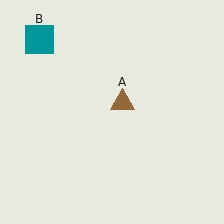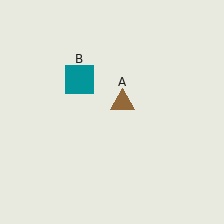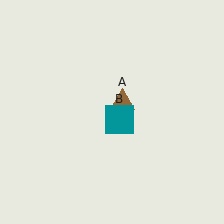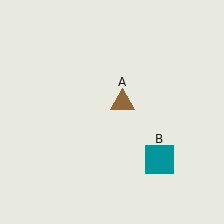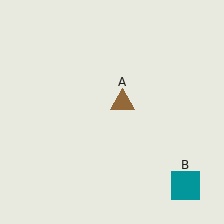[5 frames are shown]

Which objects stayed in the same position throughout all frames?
Brown triangle (object A) remained stationary.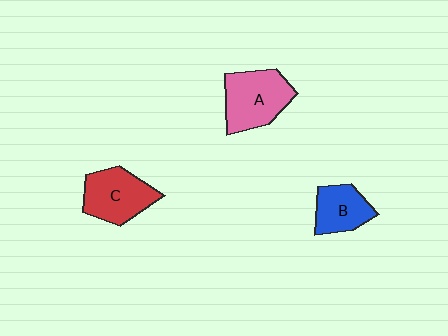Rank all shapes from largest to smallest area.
From largest to smallest: A (pink), C (red), B (blue).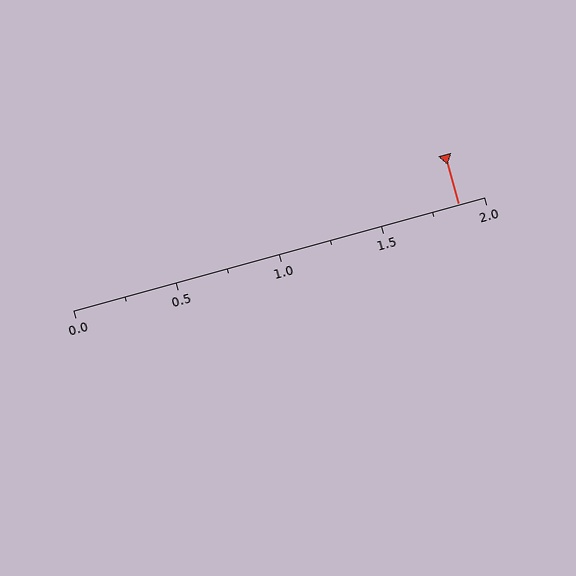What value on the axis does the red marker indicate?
The marker indicates approximately 1.88.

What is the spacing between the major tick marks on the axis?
The major ticks are spaced 0.5 apart.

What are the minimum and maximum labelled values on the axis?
The axis runs from 0.0 to 2.0.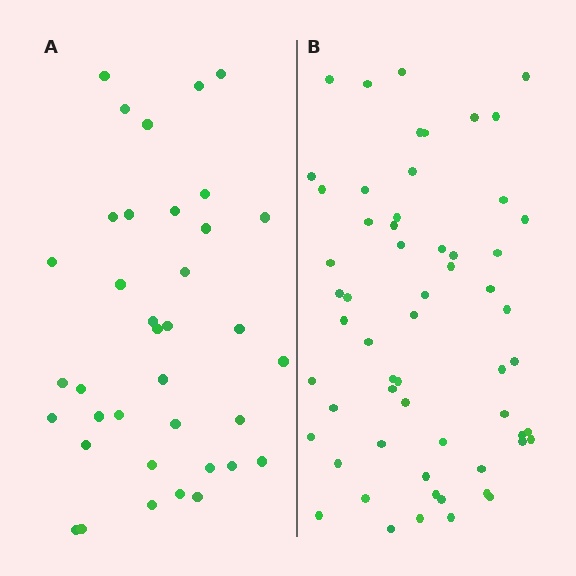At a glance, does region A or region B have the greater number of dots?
Region B (the right region) has more dots.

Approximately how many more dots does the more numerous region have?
Region B has approximately 20 more dots than region A.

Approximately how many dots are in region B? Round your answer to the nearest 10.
About 60 dots. (The exact count is 59, which rounds to 60.)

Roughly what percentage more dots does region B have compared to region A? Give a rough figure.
About 60% more.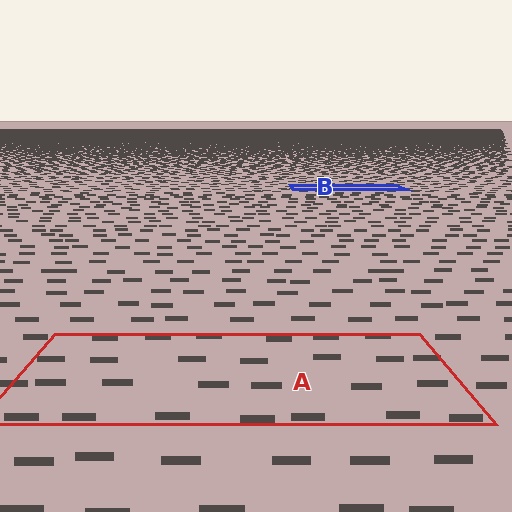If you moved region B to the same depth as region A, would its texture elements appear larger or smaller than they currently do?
They would appear larger. At a closer depth, the same texture elements are projected at a bigger on-screen size.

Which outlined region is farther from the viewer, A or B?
Region B is farther from the viewer — the texture elements inside it appear smaller and more densely packed.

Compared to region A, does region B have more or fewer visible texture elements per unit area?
Region B has more texture elements per unit area — they are packed more densely because it is farther away.